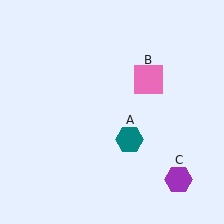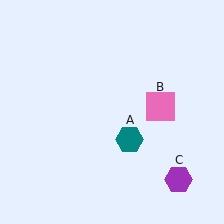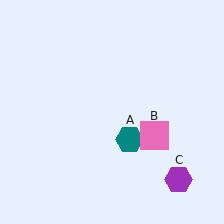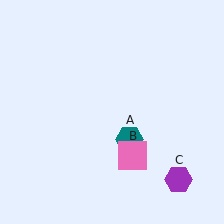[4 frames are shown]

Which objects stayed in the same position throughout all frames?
Teal hexagon (object A) and purple hexagon (object C) remained stationary.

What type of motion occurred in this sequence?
The pink square (object B) rotated clockwise around the center of the scene.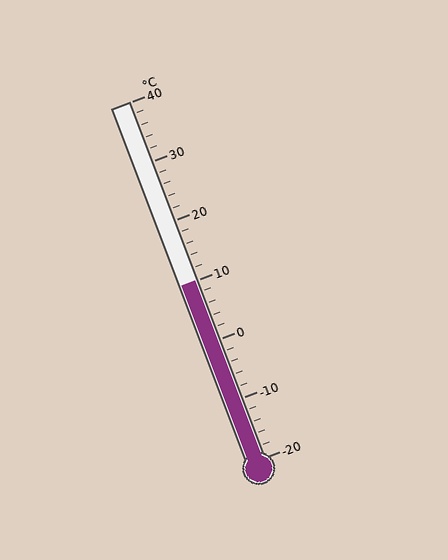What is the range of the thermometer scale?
The thermometer scale ranges from -20°C to 40°C.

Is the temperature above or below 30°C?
The temperature is below 30°C.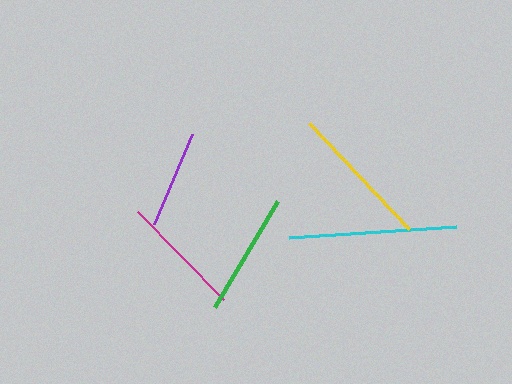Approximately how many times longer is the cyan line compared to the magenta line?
The cyan line is approximately 1.4 times the length of the magenta line.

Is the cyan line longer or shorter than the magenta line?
The cyan line is longer than the magenta line.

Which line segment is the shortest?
The purple line is the shortest at approximately 98 pixels.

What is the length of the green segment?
The green segment is approximately 123 pixels long.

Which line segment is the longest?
The cyan line is the longest at approximately 168 pixels.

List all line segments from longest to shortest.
From longest to shortest: cyan, yellow, green, magenta, purple.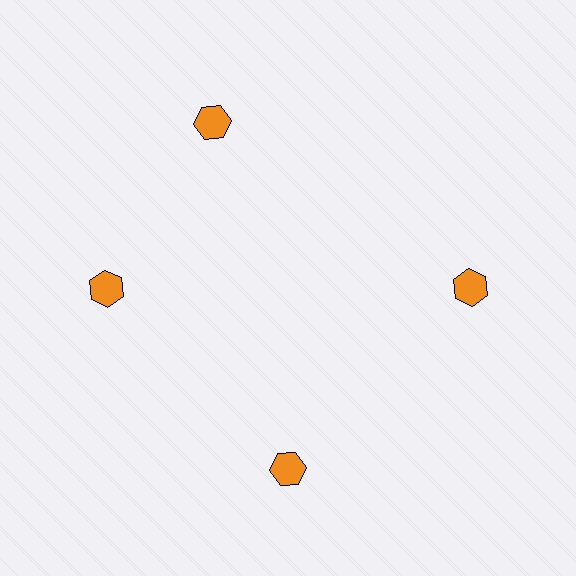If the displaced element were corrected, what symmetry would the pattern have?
It would have 4-fold rotational symmetry — the pattern would map onto itself every 90 degrees.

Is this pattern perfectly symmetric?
No. The 4 orange hexagons are arranged in a ring, but one element near the 12 o'clock position is rotated out of alignment along the ring, breaking the 4-fold rotational symmetry.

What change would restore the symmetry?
The symmetry would be restored by rotating it back into even spacing with its neighbors so that all 4 hexagons sit at equal angles and equal distance from the center.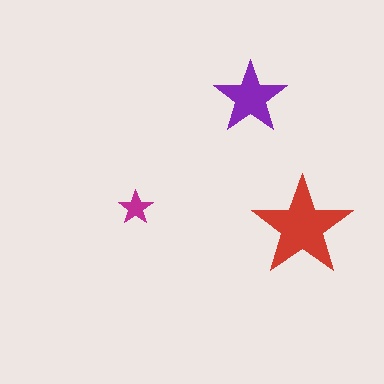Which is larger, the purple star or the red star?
The red one.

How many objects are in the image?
There are 3 objects in the image.